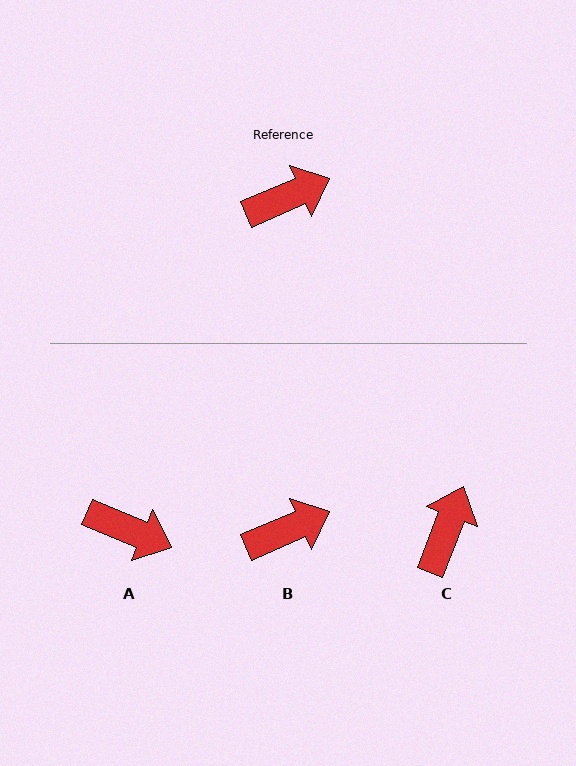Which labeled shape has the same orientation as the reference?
B.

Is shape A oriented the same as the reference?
No, it is off by about 46 degrees.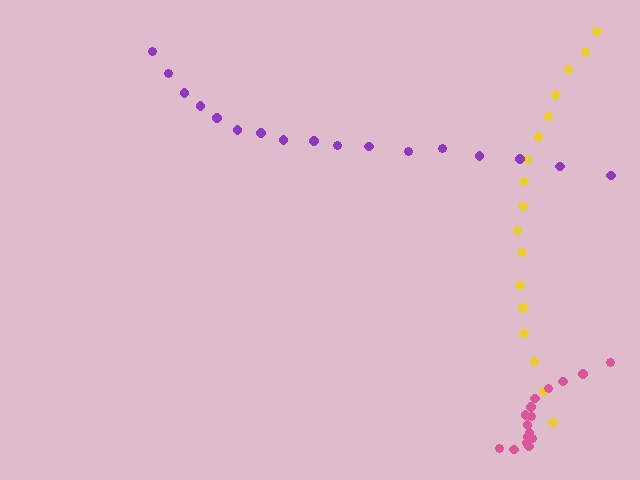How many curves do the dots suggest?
There are 3 distinct paths.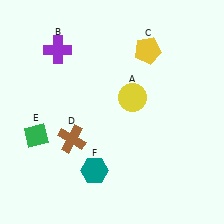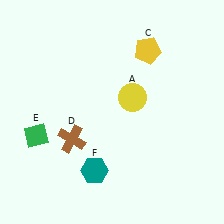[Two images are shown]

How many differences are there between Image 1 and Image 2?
There is 1 difference between the two images.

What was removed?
The purple cross (B) was removed in Image 2.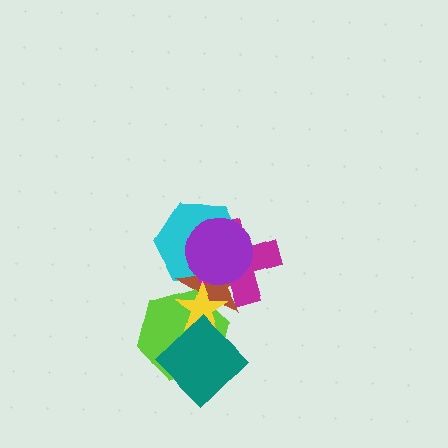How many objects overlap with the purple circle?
3 objects overlap with the purple circle.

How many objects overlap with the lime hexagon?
3 objects overlap with the lime hexagon.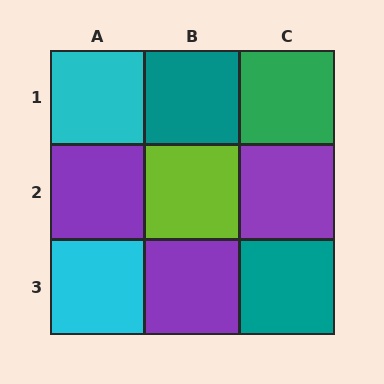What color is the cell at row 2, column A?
Purple.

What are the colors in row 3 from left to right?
Cyan, purple, teal.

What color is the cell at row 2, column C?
Purple.